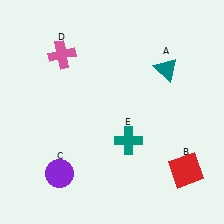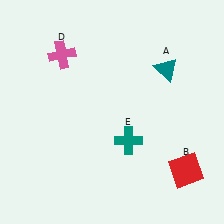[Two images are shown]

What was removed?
The purple circle (C) was removed in Image 2.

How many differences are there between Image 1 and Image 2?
There is 1 difference between the two images.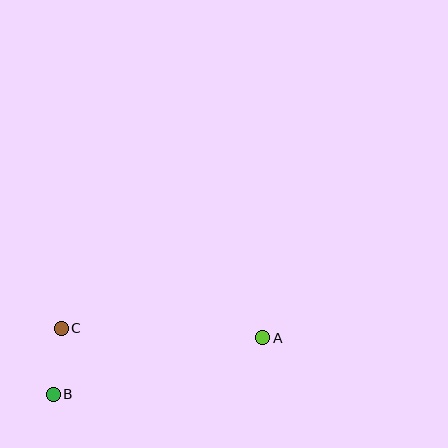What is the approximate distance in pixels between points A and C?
The distance between A and C is approximately 202 pixels.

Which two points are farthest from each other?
Points A and B are farthest from each other.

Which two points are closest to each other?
Points B and C are closest to each other.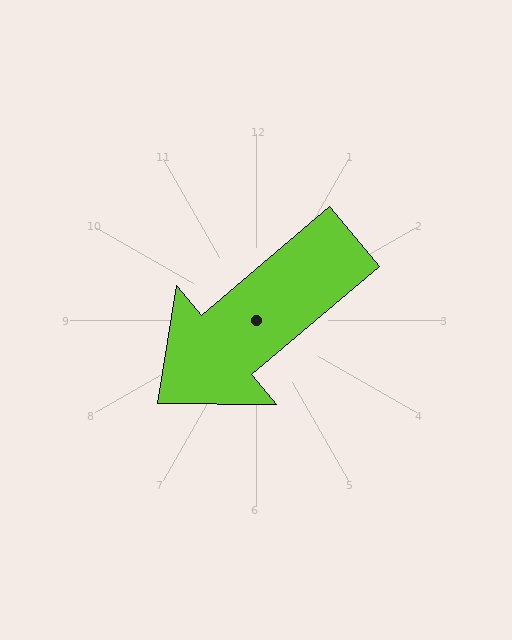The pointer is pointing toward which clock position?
Roughly 8 o'clock.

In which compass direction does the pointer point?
Southwest.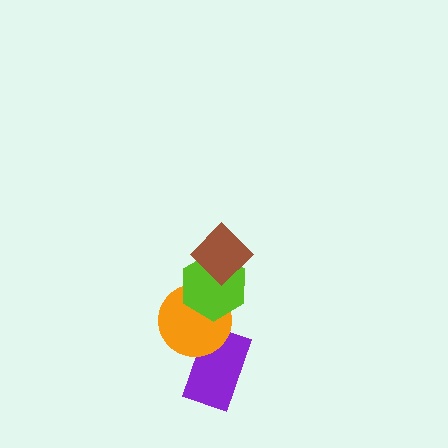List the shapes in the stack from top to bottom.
From top to bottom: the brown diamond, the lime hexagon, the orange circle, the purple rectangle.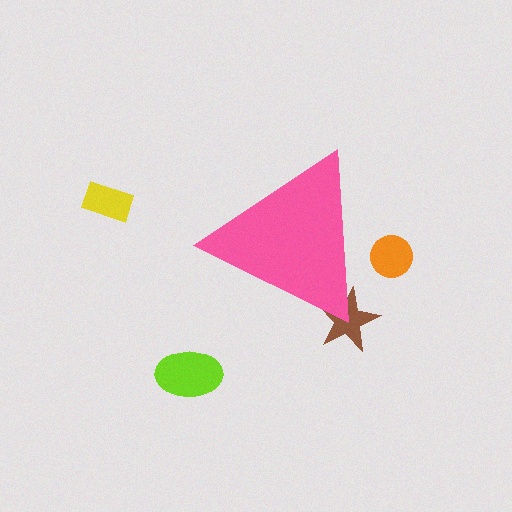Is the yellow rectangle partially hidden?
No, the yellow rectangle is fully visible.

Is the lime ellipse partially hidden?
No, the lime ellipse is fully visible.